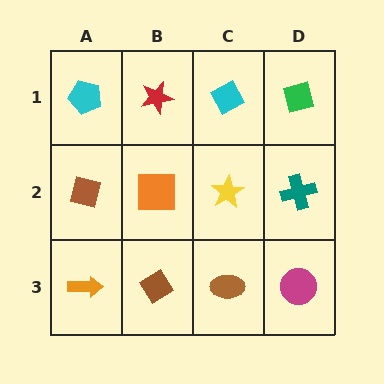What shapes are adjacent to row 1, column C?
A yellow star (row 2, column C), a red star (row 1, column B), a green diamond (row 1, column D).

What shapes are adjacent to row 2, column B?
A red star (row 1, column B), a brown diamond (row 3, column B), a brown square (row 2, column A), a yellow star (row 2, column C).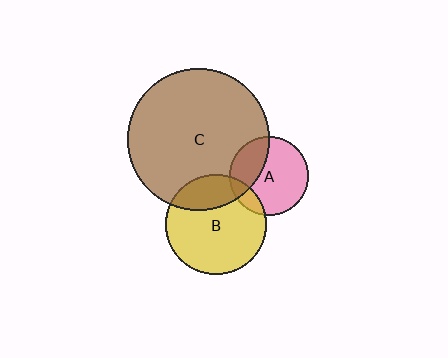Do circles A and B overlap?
Yes.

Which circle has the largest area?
Circle C (brown).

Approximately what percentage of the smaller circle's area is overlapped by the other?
Approximately 15%.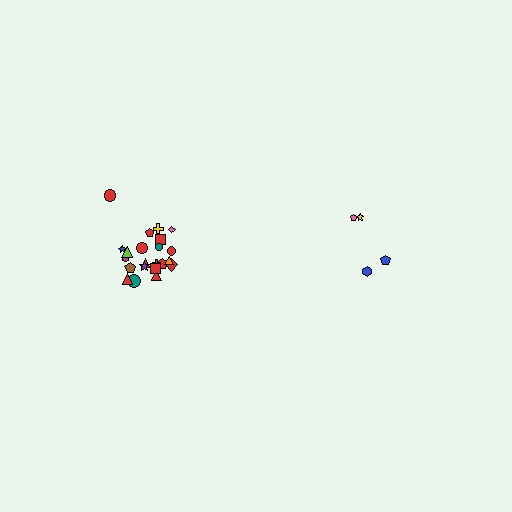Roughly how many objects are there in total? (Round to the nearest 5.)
Roughly 25 objects in total.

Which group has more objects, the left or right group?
The left group.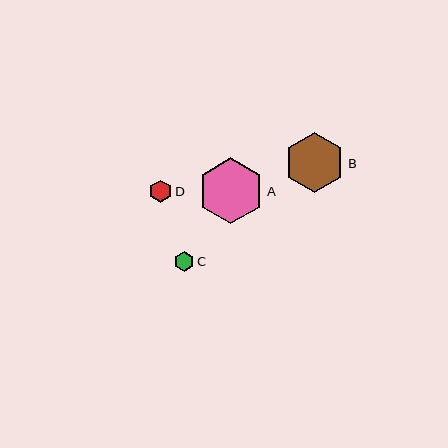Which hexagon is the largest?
Hexagon A is the largest with a size of approximately 66 pixels.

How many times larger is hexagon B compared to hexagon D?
Hexagon B is approximately 2.7 times the size of hexagon D.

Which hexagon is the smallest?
Hexagon C is the smallest with a size of approximately 20 pixels.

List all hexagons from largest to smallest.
From largest to smallest: A, B, D, C.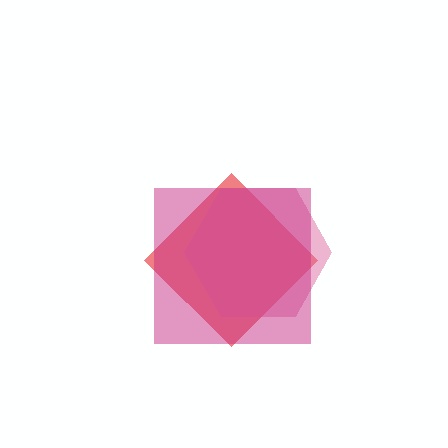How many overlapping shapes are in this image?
There are 3 overlapping shapes in the image.